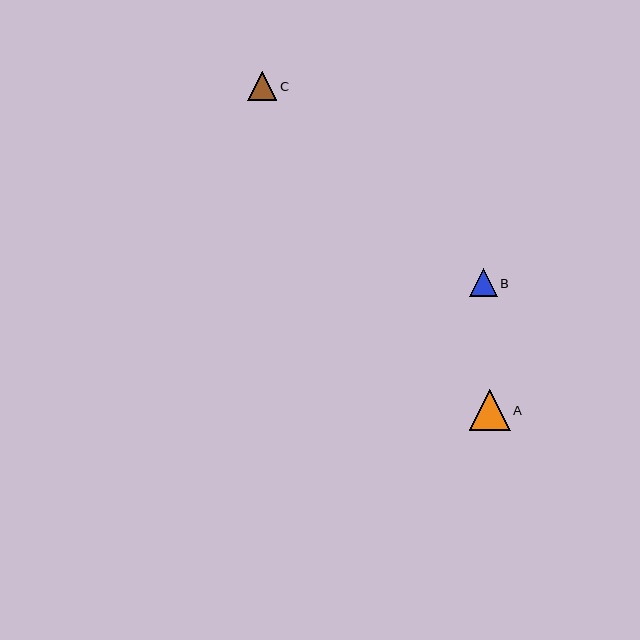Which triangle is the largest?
Triangle A is the largest with a size of approximately 40 pixels.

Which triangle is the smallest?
Triangle B is the smallest with a size of approximately 28 pixels.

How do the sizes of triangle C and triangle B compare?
Triangle C and triangle B are approximately the same size.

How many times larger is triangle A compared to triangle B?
Triangle A is approximately 1.4 times the size of triangle B.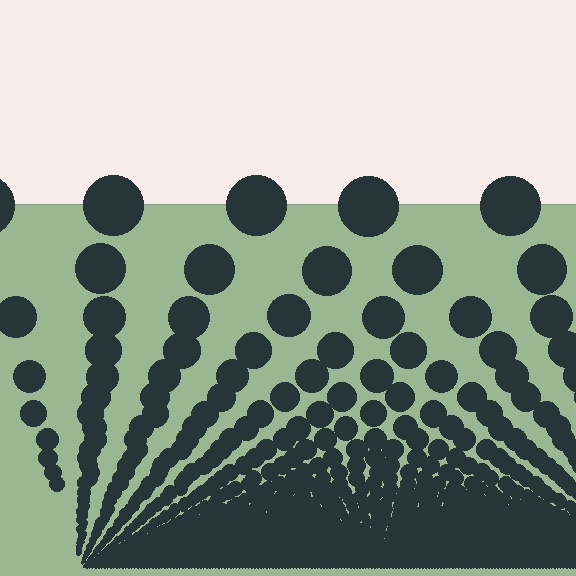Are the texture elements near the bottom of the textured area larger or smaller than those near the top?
Smaller. The gradient is inverted — elements near the bottom are smaller and denser.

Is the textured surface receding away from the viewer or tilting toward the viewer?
The surface appears to tilt toward the viewer. Texture elements get larger and sparser toward the top.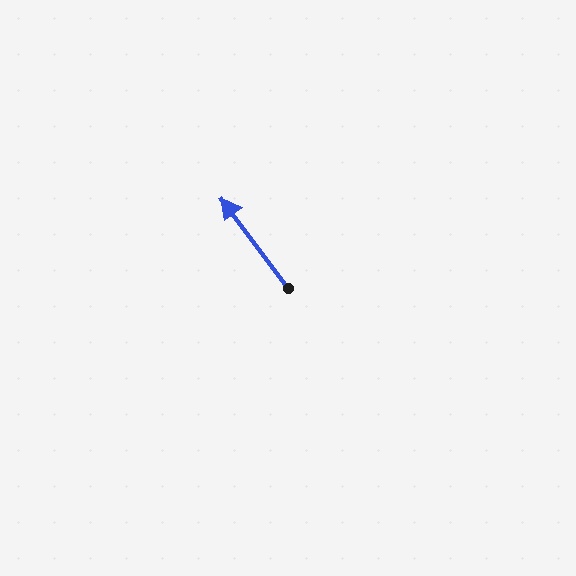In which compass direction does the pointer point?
Northwest.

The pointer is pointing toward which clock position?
Roughly 11 o'clock.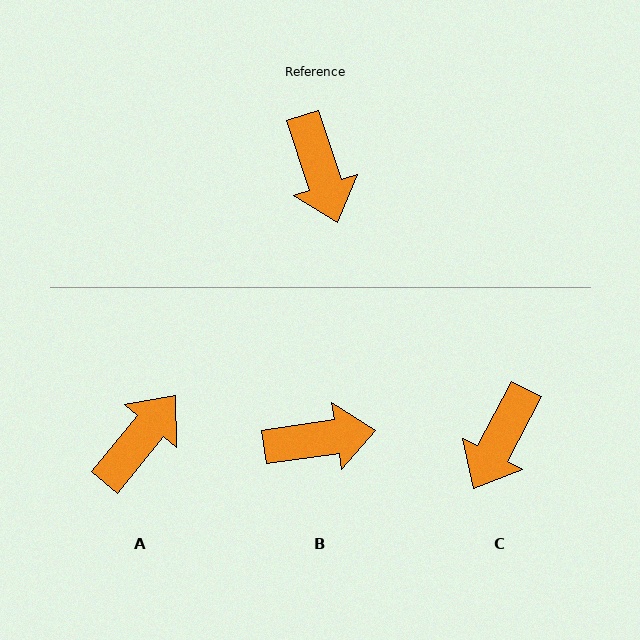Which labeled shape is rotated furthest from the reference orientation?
A, about 123 degrees away.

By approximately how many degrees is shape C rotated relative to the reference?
Approximately 45 degrees clockwise.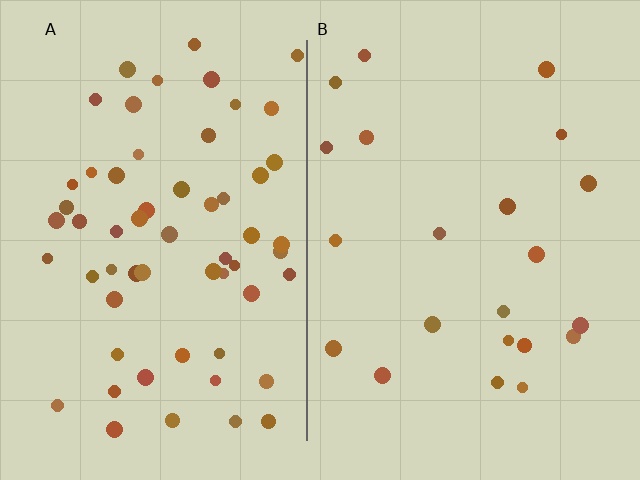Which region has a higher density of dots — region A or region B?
A (the left).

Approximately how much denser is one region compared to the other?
Approximately 2.8× — region A over region B.